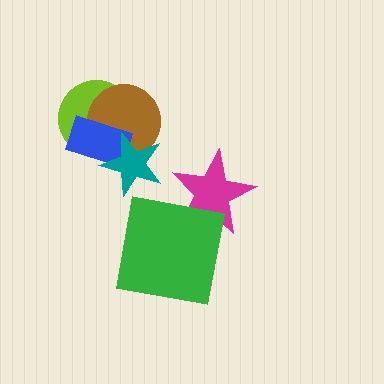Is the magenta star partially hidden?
Yes, it is partially covered by another shape.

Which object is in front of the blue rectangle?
The teal star is in front of the blue rectangle.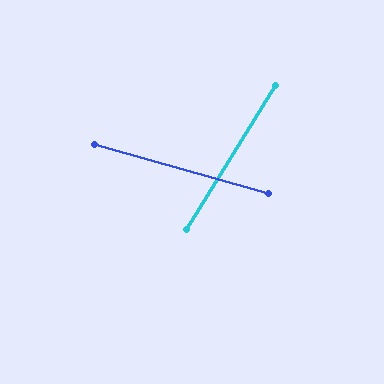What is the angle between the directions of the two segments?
Approximately 74 degrees.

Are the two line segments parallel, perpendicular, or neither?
Neither parallel nor perpendicular — they differ by about 74°.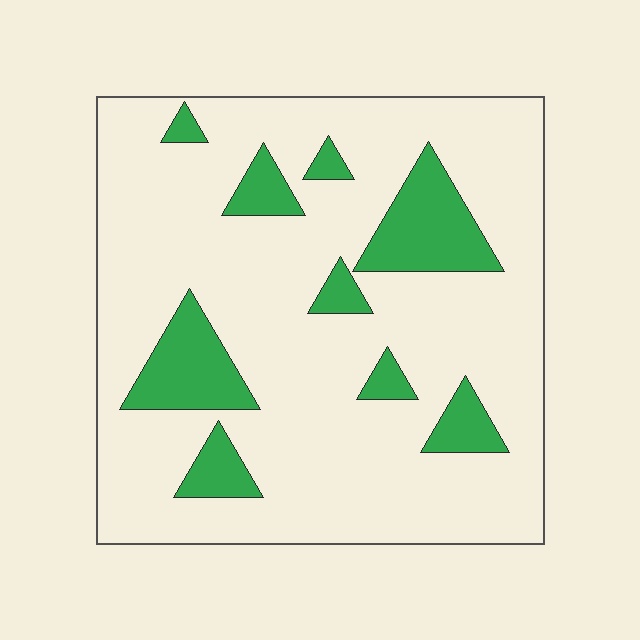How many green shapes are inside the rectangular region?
9.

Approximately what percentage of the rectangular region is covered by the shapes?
Approximately 15%.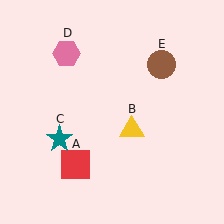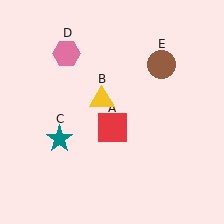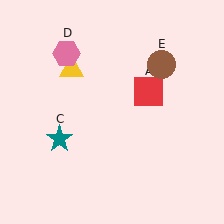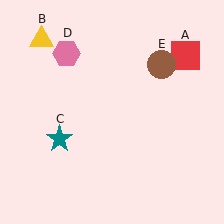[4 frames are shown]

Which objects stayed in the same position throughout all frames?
Teal star (object C) and pink hexagon (object D) and brown circle (object E) remained stationary.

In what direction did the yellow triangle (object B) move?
The yellow triangle (object B) moved up and to the left.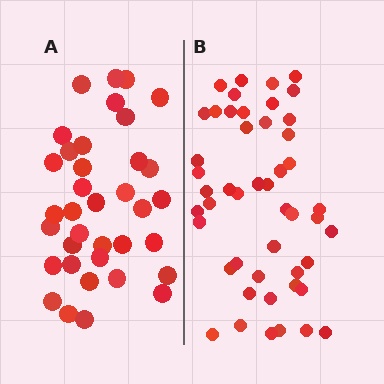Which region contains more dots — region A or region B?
Region B (the right region) has more dots.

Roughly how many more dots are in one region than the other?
Region B has roughly 12 or so more dots than region A.